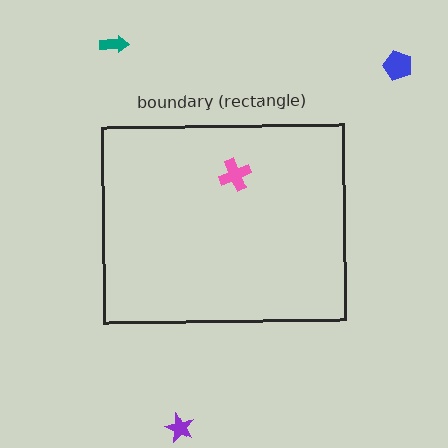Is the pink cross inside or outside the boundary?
Inside.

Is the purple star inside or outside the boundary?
Outside.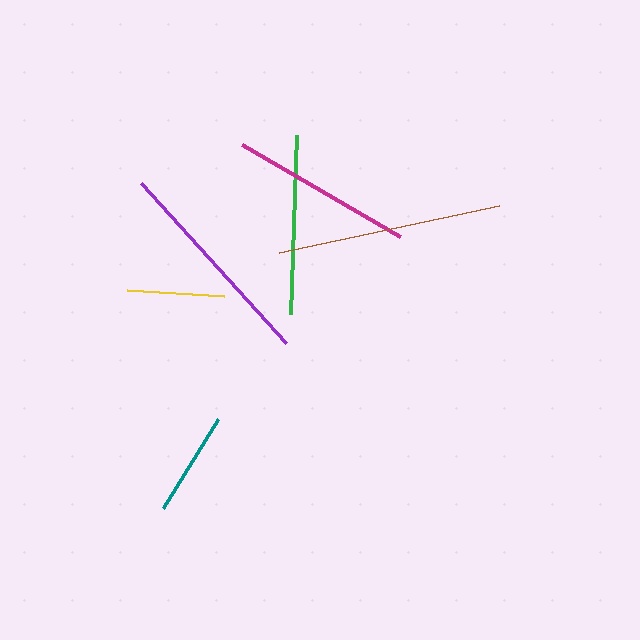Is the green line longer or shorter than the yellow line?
The green line is longer than the yellow line.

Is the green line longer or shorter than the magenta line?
The magenta line is longer than the green line.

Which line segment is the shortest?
The yellow line is the shortest at approximately 97 pixels.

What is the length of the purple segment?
The purple segment is approximately 216 pixels long.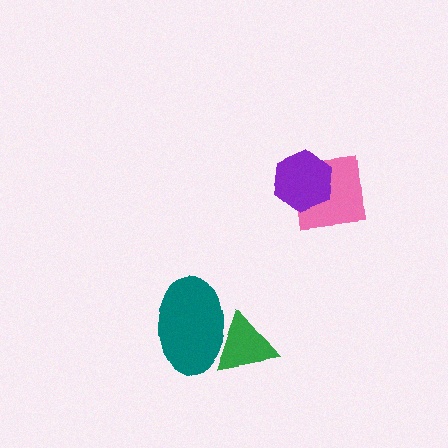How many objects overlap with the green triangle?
1 object overlaps with the green triangle.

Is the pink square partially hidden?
Yes, it is partially covered by another shape.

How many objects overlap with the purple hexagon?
1 object overlaps with the purple hexagon.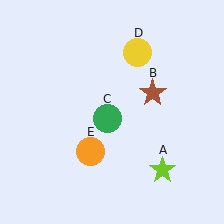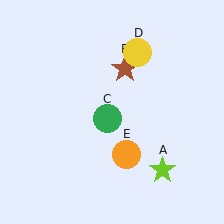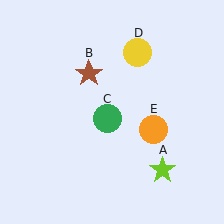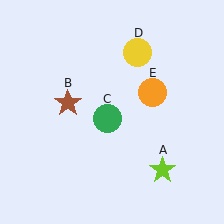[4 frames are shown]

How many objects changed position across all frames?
2 objects changed position: brown star (object B), orange circle (object E).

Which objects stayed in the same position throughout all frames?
Lime star (object A) and green circle (object C) and yellow circle (object D) remained stationary.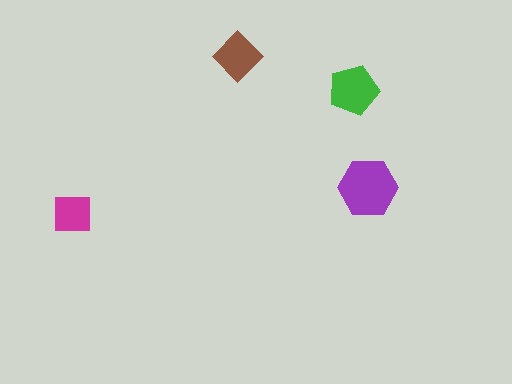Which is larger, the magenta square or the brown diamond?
The brown diamond.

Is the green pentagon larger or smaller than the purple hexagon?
Smaller.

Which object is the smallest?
The magenta square.